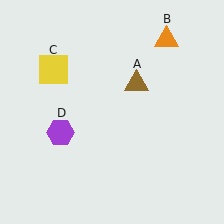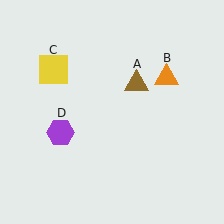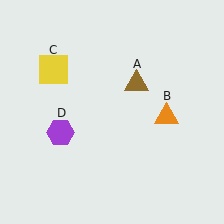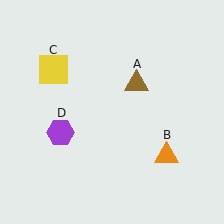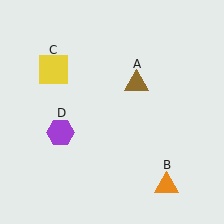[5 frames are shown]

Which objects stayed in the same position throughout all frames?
Brown triangle (object A) and yellow square (object C) and purple hexagon (object D) remained stationary.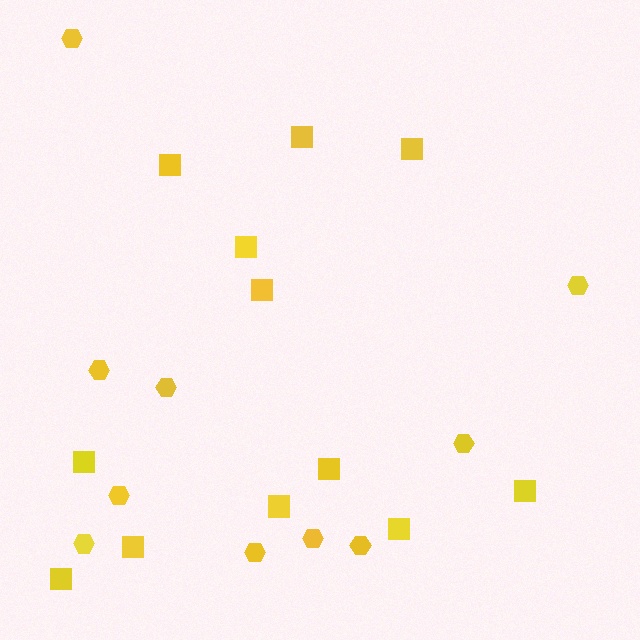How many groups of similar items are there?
There are 2 groups: one group of squares (12) and one group of hexagons (10).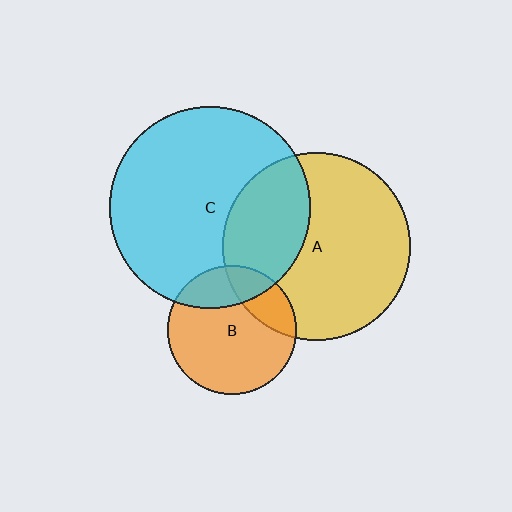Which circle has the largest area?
Circle C (cyan).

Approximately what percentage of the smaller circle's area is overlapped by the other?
Approximately 35%.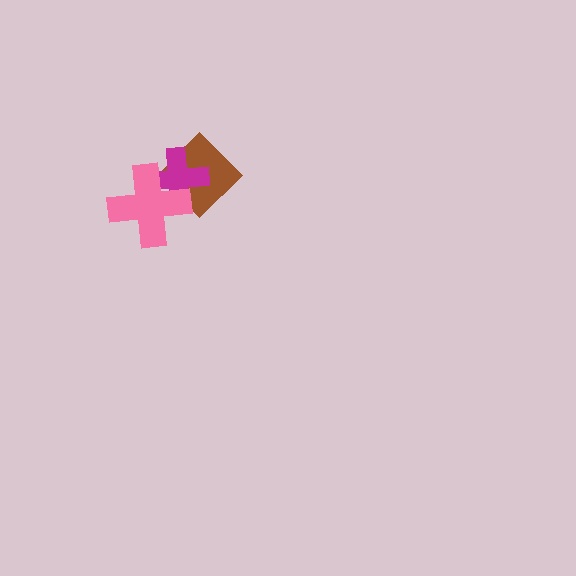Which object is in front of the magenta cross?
The pink cross is in front of the magenta cross.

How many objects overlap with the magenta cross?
2 objects overlap with the magenta cross.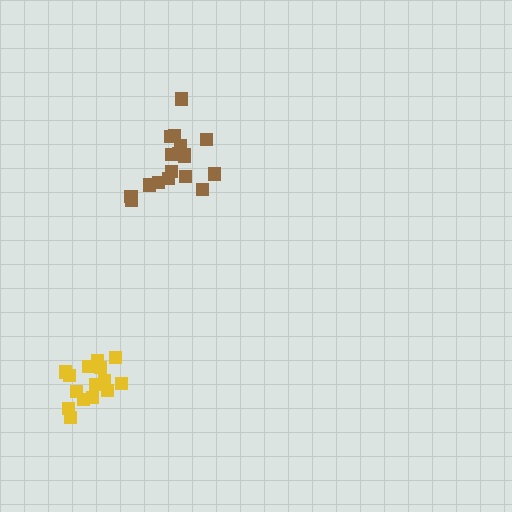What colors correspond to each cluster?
The clusters are colored: brown, yellow.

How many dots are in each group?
Group 1: 19 dots, Group 2: 15 dots (34 total).